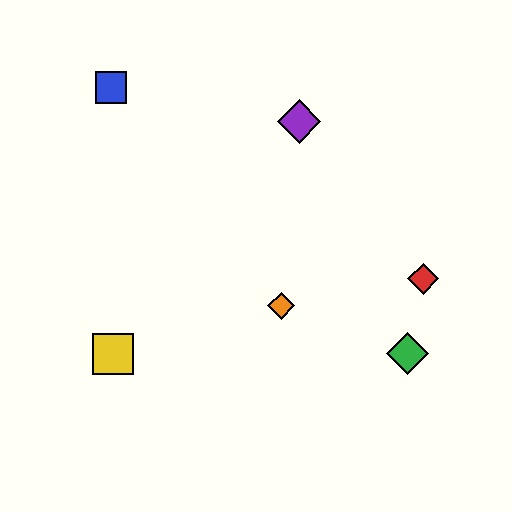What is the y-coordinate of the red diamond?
The red diamond is at y≈279.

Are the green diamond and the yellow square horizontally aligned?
Yes, both are at y≈354.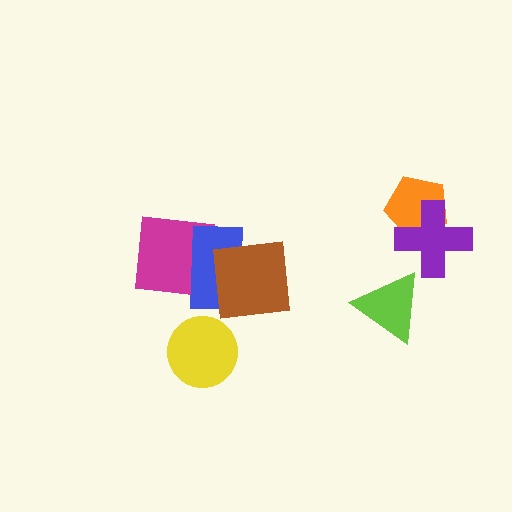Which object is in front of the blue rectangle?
The brown square is in front of the blue rectangle.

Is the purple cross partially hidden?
No, no other shape covers it.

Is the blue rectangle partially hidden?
Yes, it is partially covered by another shape.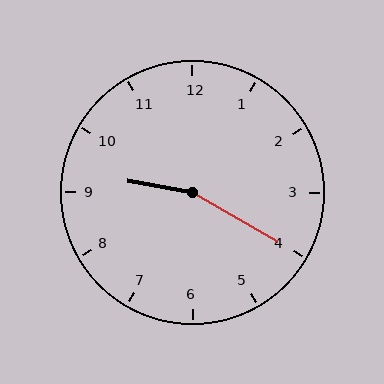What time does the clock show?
9:20.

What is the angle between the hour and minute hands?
Approximately 160 degrees.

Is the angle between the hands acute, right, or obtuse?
It is obtuse.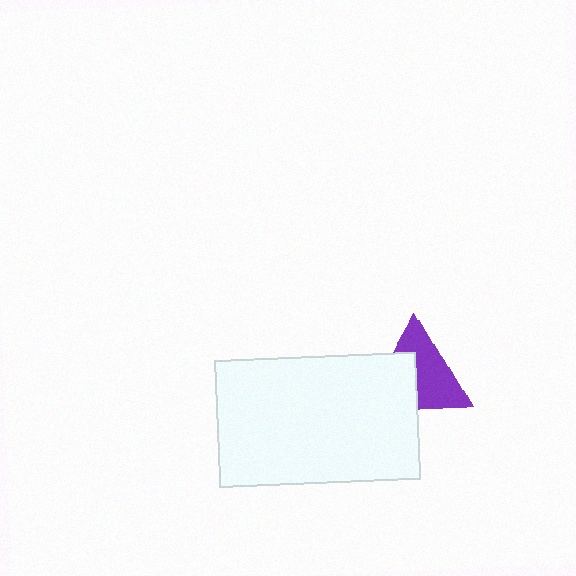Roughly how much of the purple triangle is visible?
About half of it is visible (roughly 58%).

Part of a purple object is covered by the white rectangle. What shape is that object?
It is a triangle.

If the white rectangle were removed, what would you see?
You would see the complete purple triangle.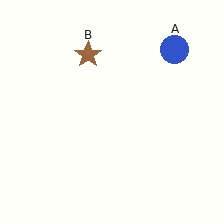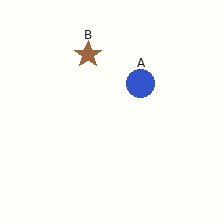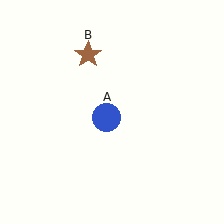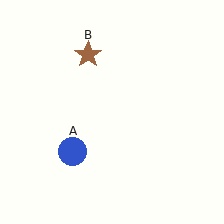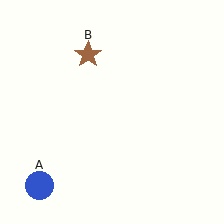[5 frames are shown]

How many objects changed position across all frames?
1 object changed position: blue circle (object A).